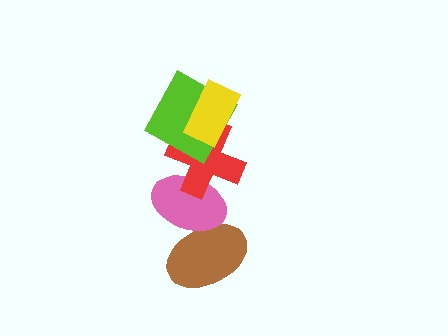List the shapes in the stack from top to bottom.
From top to bottom: the yellow rectangle, the lime square, the red cross, the pink ellipse, the brown ellipse.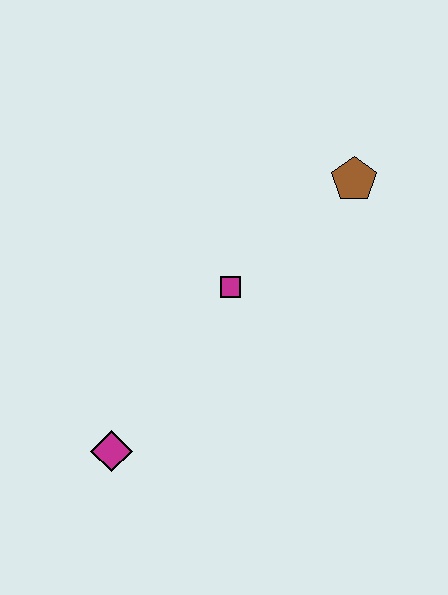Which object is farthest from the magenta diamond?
The brown pentagon is farthest from the magenta diamond.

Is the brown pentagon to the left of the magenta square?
No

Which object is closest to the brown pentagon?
The magenta square is closest to the brown pentagon.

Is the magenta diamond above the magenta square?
No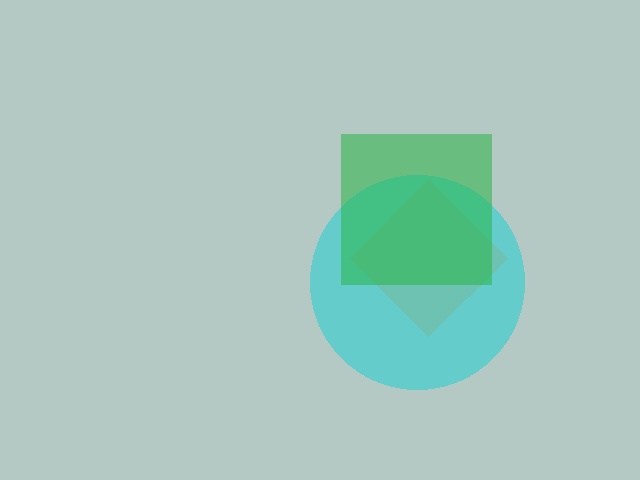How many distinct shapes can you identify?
There are 3 distinct shapes: an orange diamond, a cyan circle, a green square.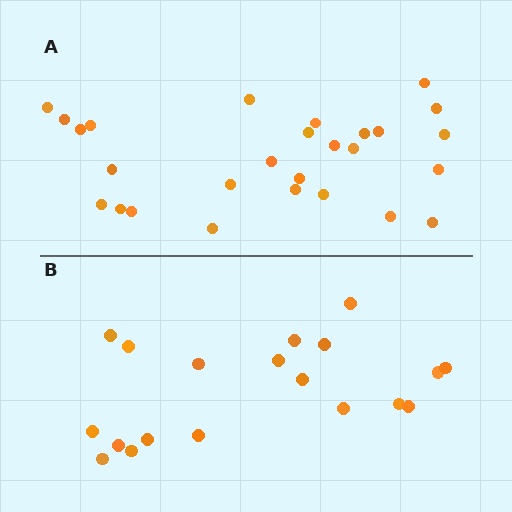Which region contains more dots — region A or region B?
Region A (the top region) has more dots.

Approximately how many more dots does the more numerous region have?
Region A has roughly 8 or so more dots than region B.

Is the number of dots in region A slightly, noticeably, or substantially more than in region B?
Region A has noticeably more, but not dramatically so. The ratio is roughly 1.4 to 1.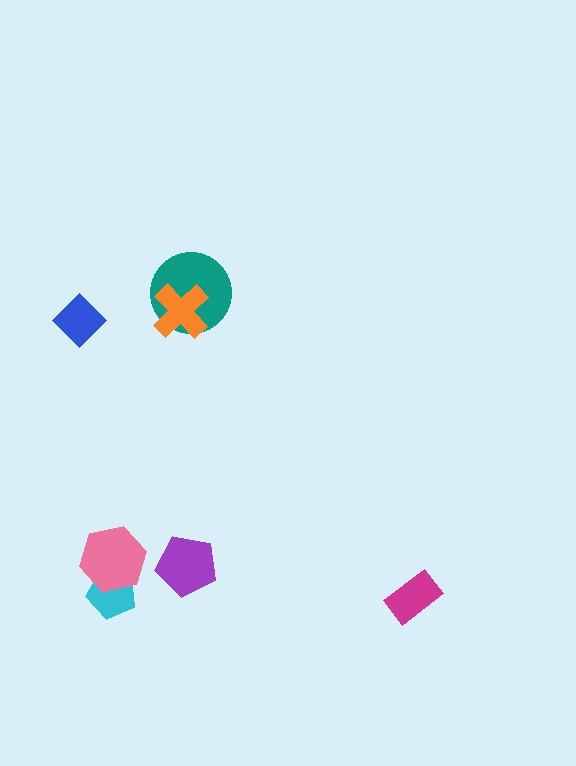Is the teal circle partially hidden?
Yes, it is partially covered by another shape.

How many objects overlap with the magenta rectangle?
0 objects overlap with the magenta rectangle.